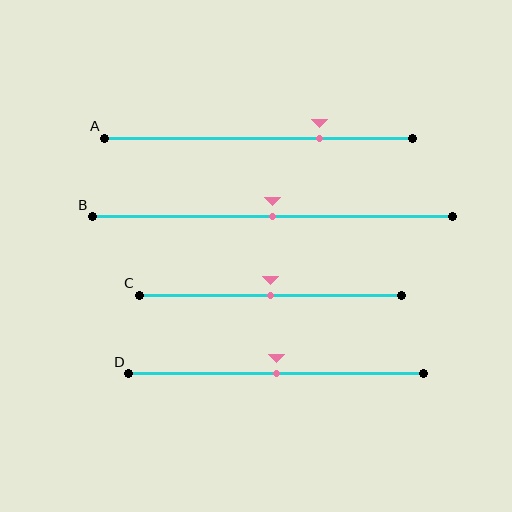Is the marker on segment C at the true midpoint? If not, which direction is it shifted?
Yes, the marker on segment C is at the true midpoint.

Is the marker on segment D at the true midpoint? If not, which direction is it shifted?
Yes, the marker on segment D is at the true midpoint.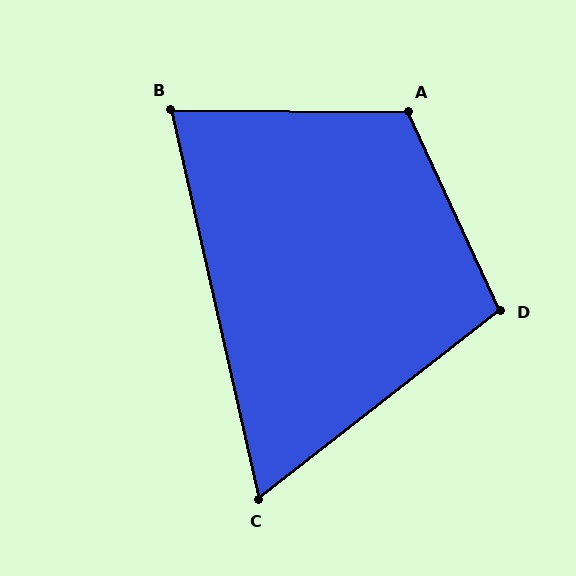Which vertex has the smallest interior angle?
C, at approximately 65 degrees.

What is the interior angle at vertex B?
Approximately 77 degrees (acute).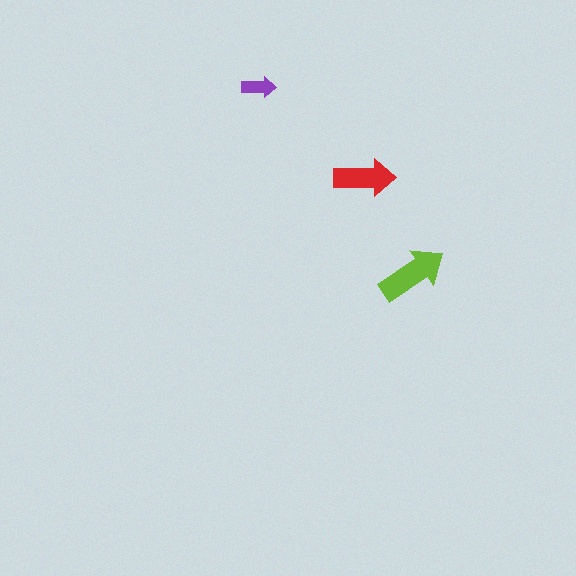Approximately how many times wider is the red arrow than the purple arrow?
About 2 times wider.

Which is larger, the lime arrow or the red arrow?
The lime one.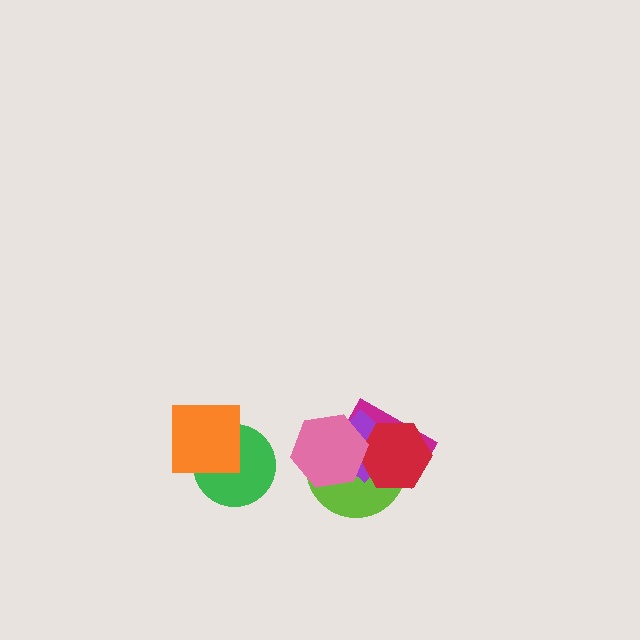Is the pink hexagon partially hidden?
No, no other shape covers it.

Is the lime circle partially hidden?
Yes, it is partially covered by another shape.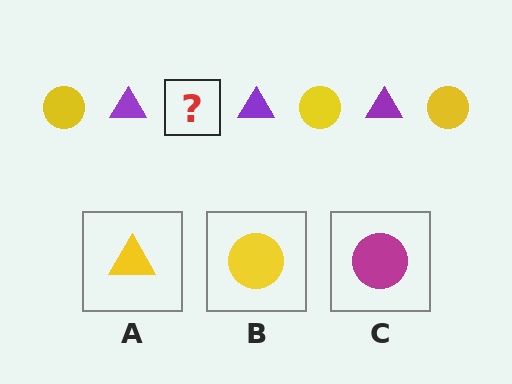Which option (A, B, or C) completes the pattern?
B.